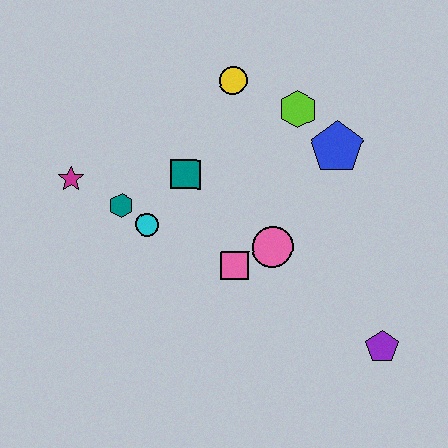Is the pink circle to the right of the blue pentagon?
No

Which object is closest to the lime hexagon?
The blue pentagon is closest to the lime hexagon.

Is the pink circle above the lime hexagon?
No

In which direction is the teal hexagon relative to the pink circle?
The teal hexagon is to the left of the pink circle.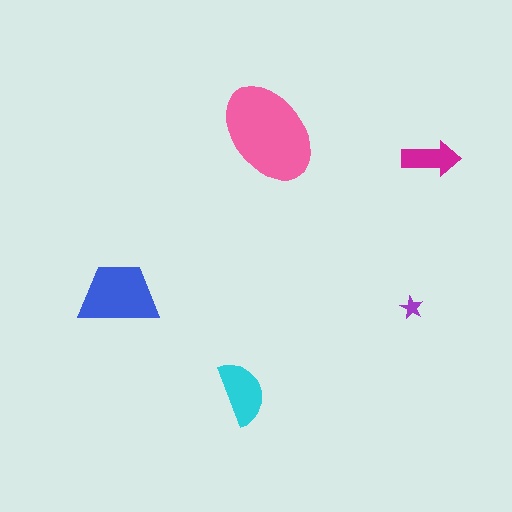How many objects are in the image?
There are 5 objects in the image.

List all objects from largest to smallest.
The pink ellipse, the blue trapezoid, the cyan semicircle, the magenta arrow, the purple star.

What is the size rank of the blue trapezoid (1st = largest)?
2nd.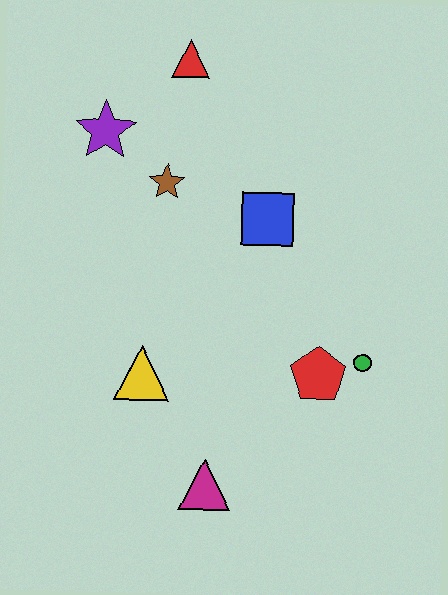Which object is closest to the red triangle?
The purple star is closest to the red triangle.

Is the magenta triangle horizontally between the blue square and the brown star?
Yes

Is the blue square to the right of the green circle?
No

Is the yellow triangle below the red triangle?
Yes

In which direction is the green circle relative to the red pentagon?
The green circle is to the right of the red pentagon.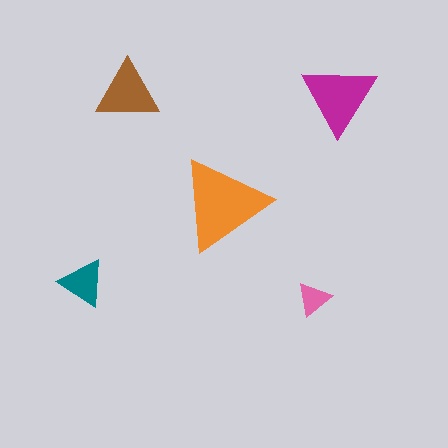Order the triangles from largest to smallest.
the orange one, the magenta one, the brown one, the teal one, the pink one.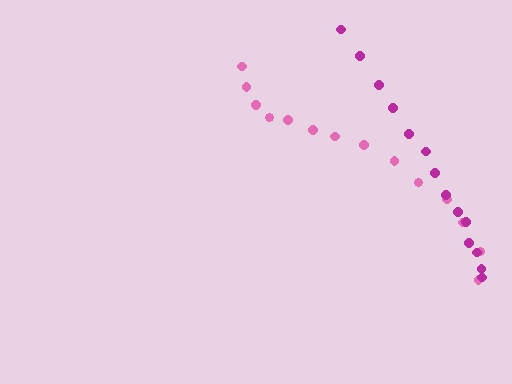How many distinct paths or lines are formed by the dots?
There are 2 distinct paths.